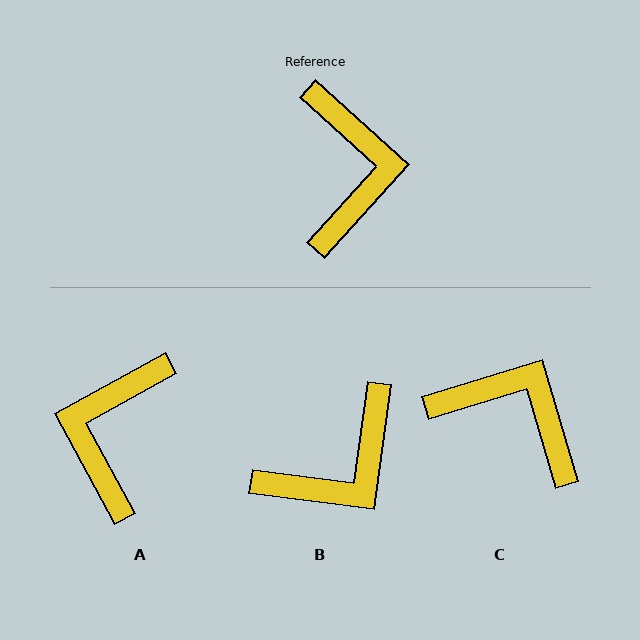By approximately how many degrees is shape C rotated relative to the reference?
Approximately 59 degrees counter-clockwise.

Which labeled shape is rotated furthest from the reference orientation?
A, about 161 degrees away.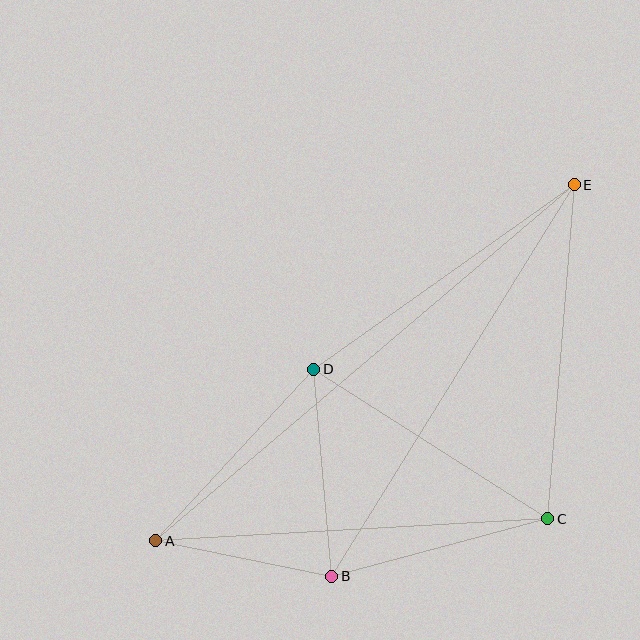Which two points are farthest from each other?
Points A and E are farthest from each other.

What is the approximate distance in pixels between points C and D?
The distance between C and D is approximately 278 pixels.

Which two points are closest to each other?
Points A and B are closest to each other.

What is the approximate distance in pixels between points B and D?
The distance between B and D is approximately 208 pixels.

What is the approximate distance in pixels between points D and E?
The distance between D and E is approximately 319 pixels.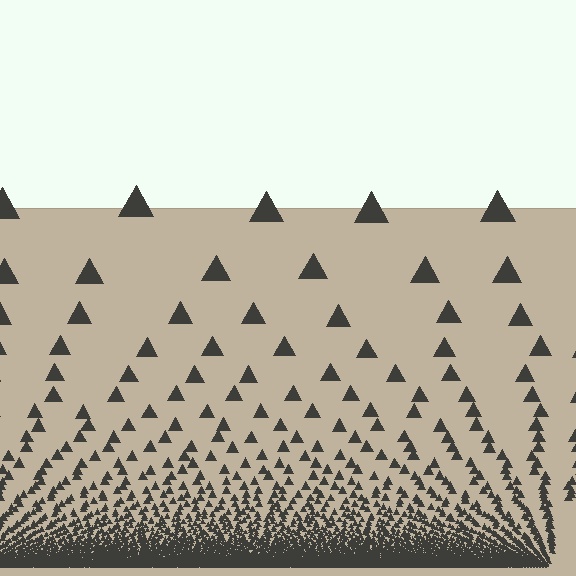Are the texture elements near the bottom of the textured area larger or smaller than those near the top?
Smaller. The gradient is inverted — elements near the bottom are smaller and denser.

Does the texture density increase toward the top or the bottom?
Density increases toward the bottom.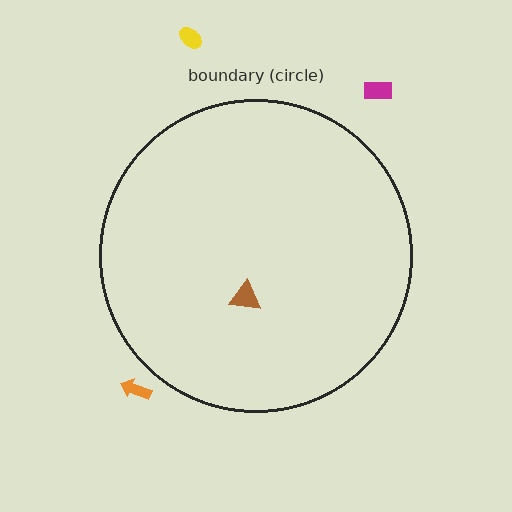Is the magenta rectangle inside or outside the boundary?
Outside.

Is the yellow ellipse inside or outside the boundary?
Outside.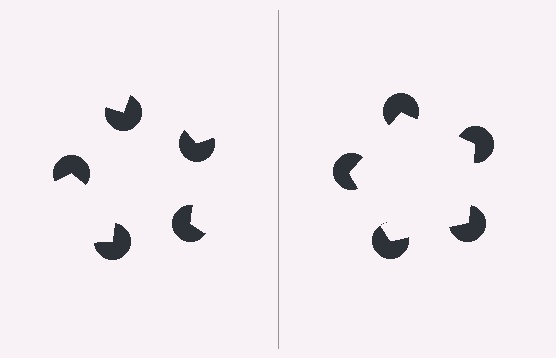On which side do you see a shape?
An illusory pentagon appears on the right side. On the left side the wedge cuts are rotated, so no coherent shape forms.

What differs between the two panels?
The pac-man discs are positioned identically on both sides; only the wedge orientations differ. On the right they align to a pentagon; on the left they are misaligned.